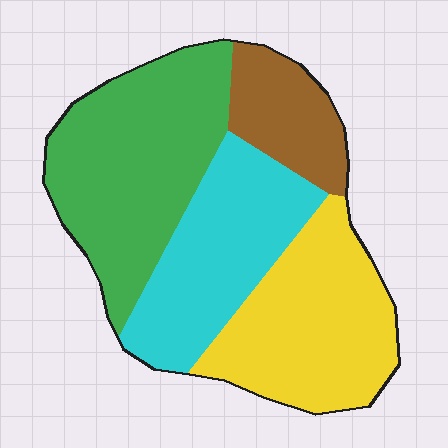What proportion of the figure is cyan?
Cyan takes up about one quarter (1/4) of the figure.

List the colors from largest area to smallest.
From largest to smallest: green, yellow, cyan, brown.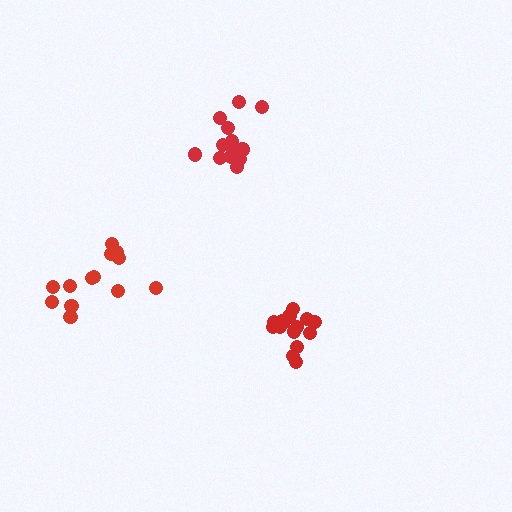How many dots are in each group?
Group 1: 14 dots, Group 2: 16 dots, Group 3: 13 dots (43 total).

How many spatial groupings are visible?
There are 3 spatial groupings.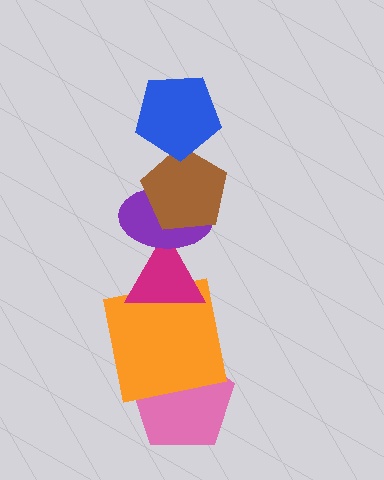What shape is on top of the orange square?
The magenta triangle is on top of the orange square.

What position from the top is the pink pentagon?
The pink pentagon is 6th from the top.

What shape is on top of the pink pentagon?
The orange square is on top of the pink pentagon.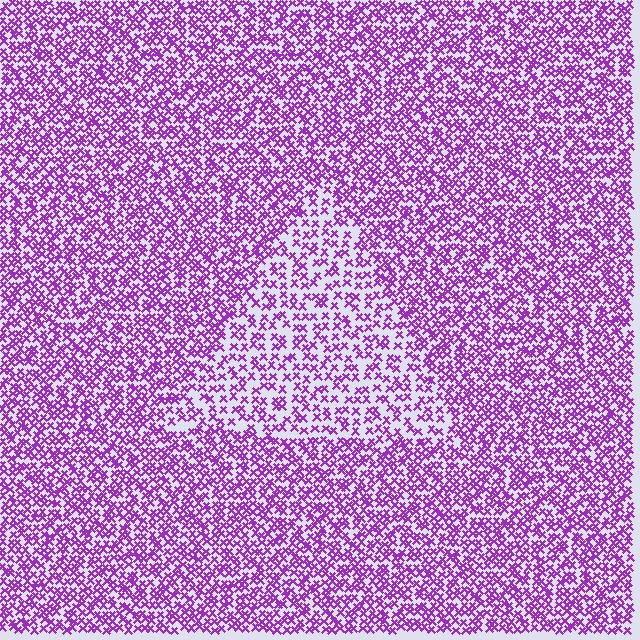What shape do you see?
I see a triangle.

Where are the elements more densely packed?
The elements are more densely packed outside the triangle boundary.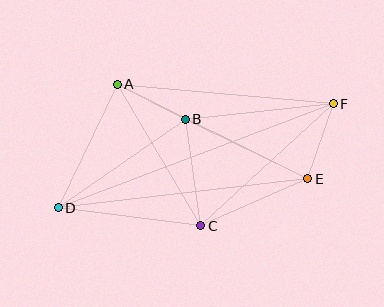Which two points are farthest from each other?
Points D and F are farthest from each other.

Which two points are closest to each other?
Points A and B are closest to each other.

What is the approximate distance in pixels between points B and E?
The distance between B and E is approximately 136 pixels.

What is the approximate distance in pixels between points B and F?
The distance between B and F is approximately 149 pixels.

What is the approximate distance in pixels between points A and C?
The distance between A and C is approximately 164 pixels.